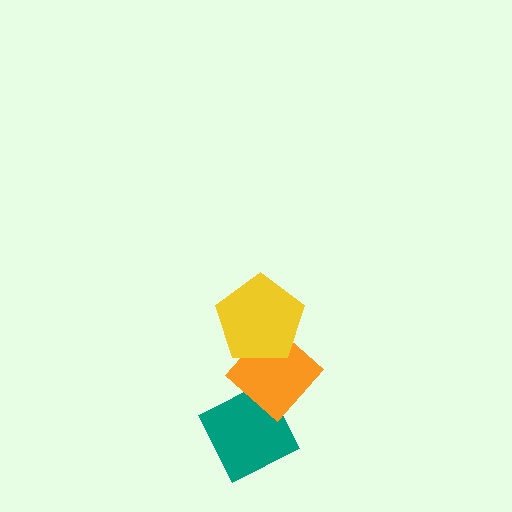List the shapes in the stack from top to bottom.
From top to bottom: the yellow pentagon, the orange diamond, the teal diamond.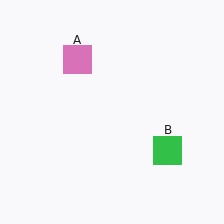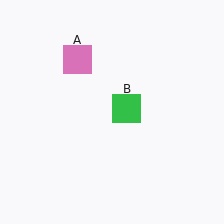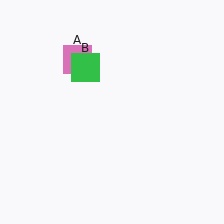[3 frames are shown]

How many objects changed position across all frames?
1 object changed position: green square (object B).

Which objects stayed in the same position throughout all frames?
Pink square (object A) remained stationary.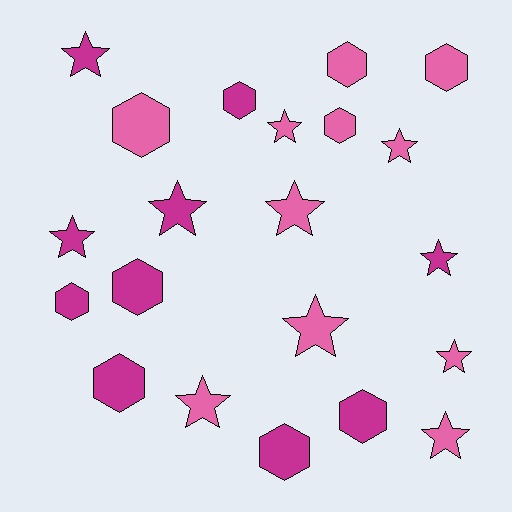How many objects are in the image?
There are 21 objects.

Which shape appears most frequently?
Star, with 11 objects.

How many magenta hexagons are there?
There are 6 magenta hexagons.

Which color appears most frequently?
Pink, with 11 objects.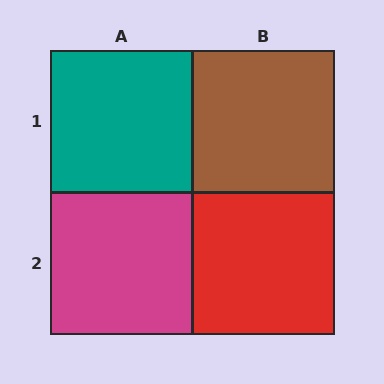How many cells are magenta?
1 cell is magenta.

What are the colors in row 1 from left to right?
Teal, brown.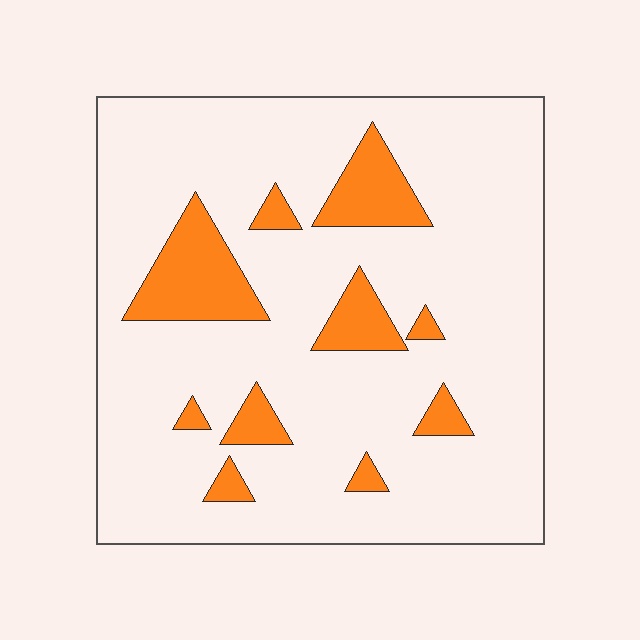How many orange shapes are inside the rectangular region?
10.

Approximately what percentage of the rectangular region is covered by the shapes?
Approximately 15%.